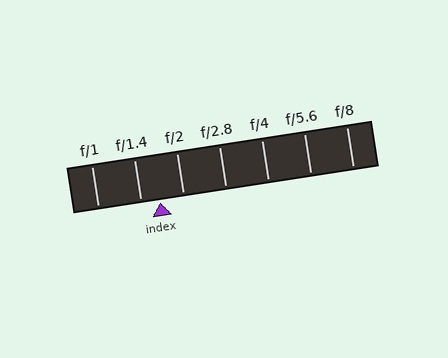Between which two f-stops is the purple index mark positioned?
The index mark is between f/1.4 and f/2.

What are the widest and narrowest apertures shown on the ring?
The widest aperture shown is f/1 and the narrowest is f/8.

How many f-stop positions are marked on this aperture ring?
There are 7 f-stop positions marked.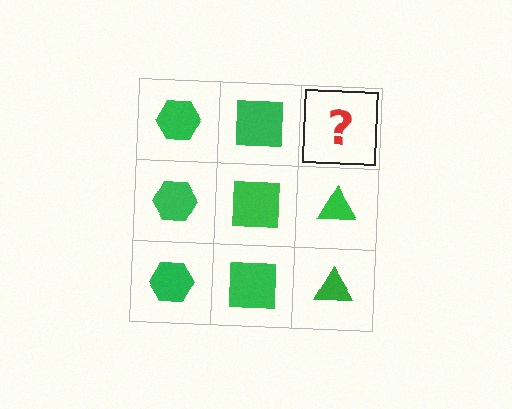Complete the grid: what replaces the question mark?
The question mark should be replaced with a green triangle.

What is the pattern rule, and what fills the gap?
The rule is that each column has a consistent shape. The gap should be filled with a green triangle.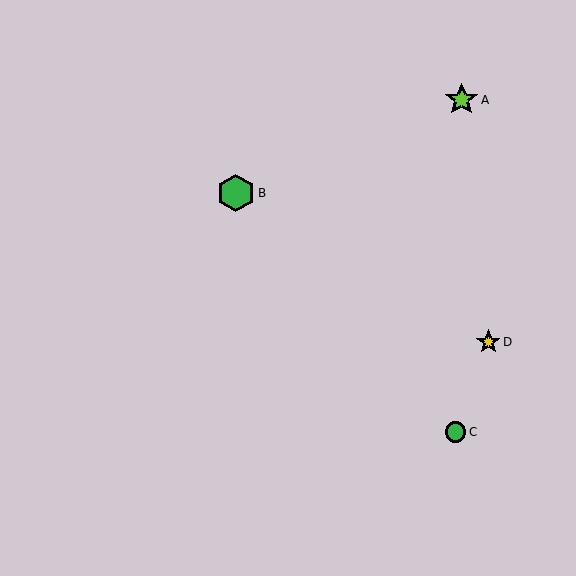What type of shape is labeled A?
Shape A is a lime star.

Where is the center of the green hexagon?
The center of the green hexagon is at (236, 193).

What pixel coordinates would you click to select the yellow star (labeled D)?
Click at (488, 342) to select the yellow star D.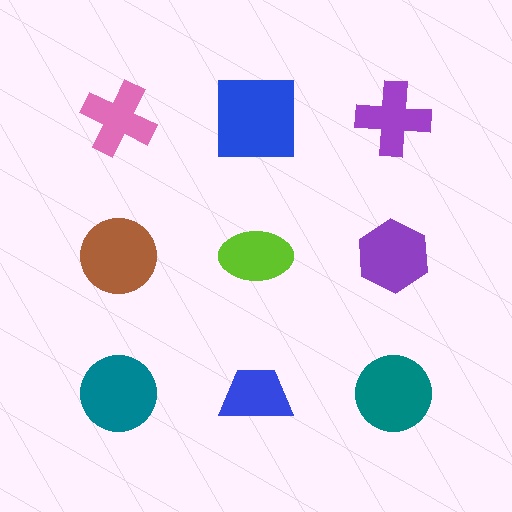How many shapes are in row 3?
3 shapes.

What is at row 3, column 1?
A teal circle.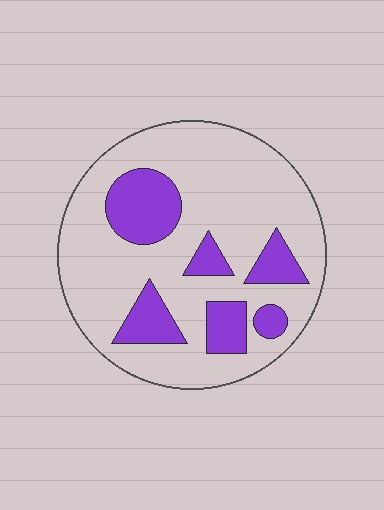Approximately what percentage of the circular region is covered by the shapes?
Approximately 25%.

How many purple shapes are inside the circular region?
6.